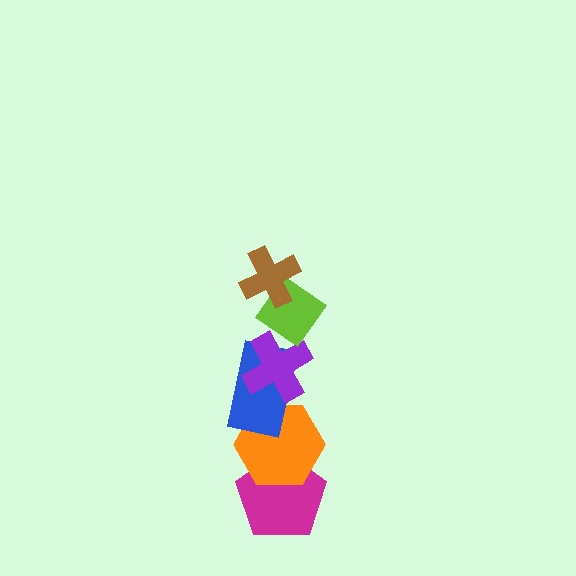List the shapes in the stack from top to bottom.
From top to bottom: the brown cross, the lime diamond, the purple cross, the blue rectangle, the orange hexagon, the magenta pentagon.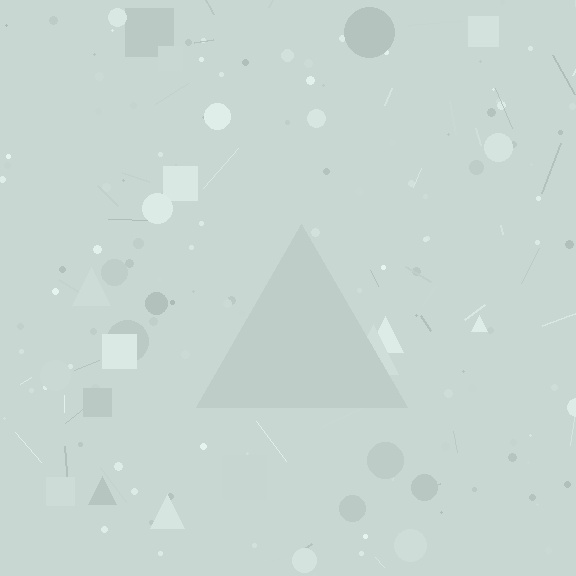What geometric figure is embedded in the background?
A triangle is embedded in the background.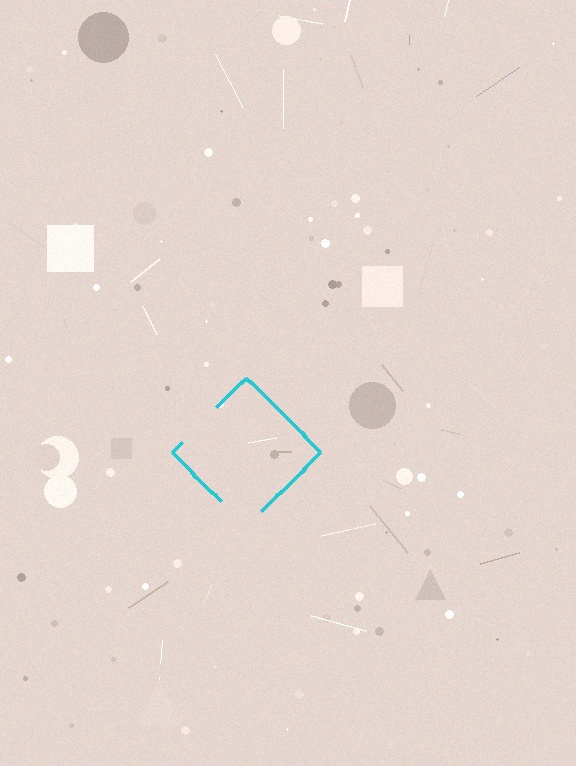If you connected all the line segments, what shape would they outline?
They would outline a diamond.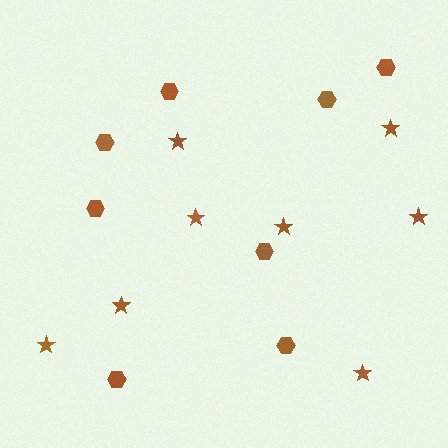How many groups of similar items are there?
There are 2 groups: one group of hexagons (8) and one group of stars (8).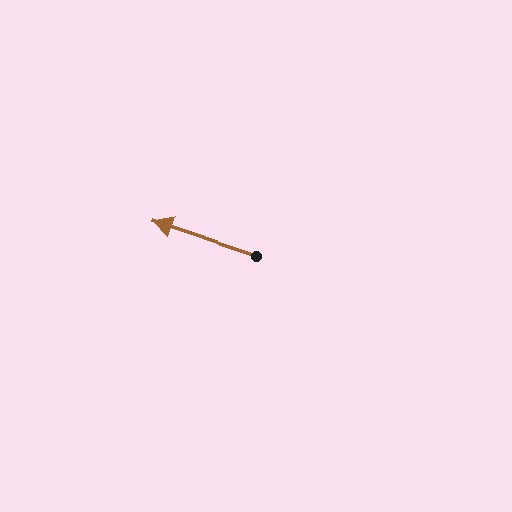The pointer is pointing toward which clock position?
Roughly 10 o'clock.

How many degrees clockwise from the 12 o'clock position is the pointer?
Approximately 289 degrees.